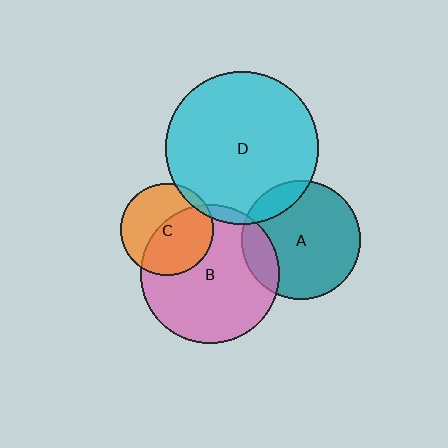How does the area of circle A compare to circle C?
Approximately 1.7 times.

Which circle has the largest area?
Circle D (cyan).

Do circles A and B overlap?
Yes.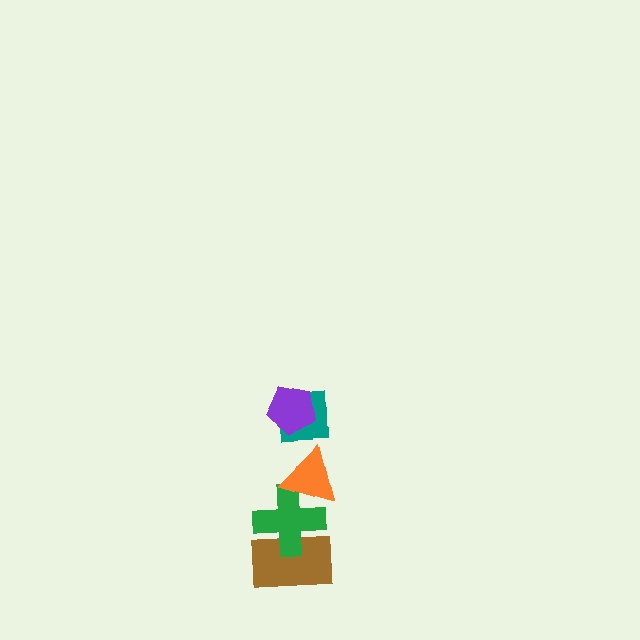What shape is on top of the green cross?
The orange triangle is on top of the green cross.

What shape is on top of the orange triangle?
The teal square is on top of the orange triangle.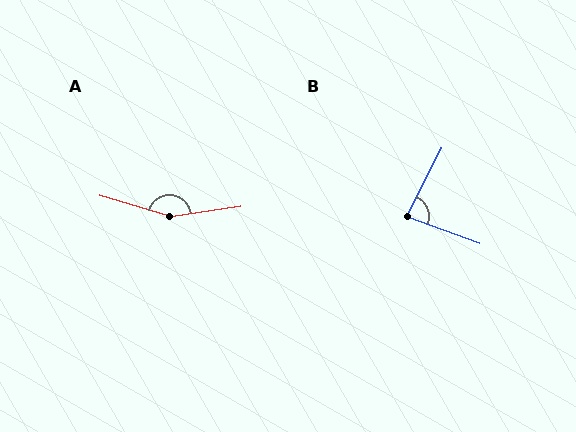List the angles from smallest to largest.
B (83°), A (155°).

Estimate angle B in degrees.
Approximately 83 degrees.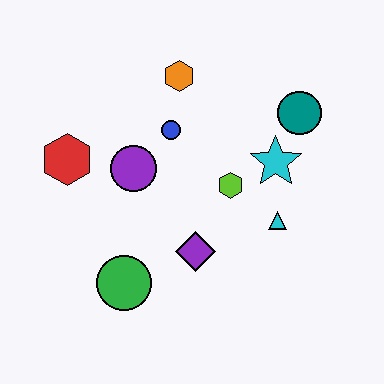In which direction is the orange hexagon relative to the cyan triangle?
The orange hexagon is above the cyan triangle.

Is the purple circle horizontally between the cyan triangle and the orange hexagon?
No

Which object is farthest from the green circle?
The teal circle is farthest from the green circle.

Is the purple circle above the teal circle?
No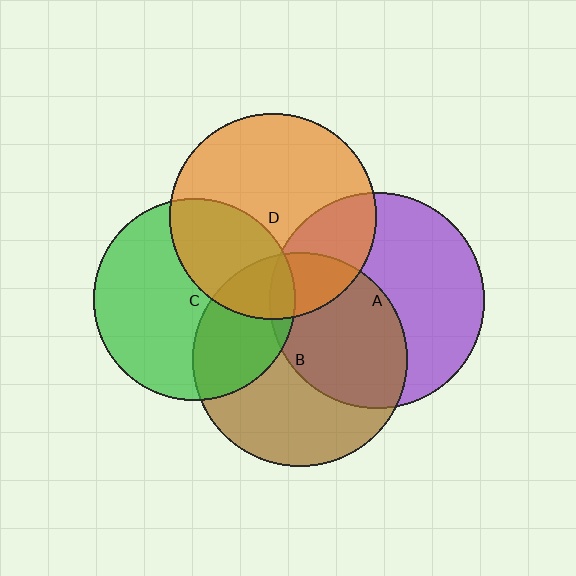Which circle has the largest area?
Circle A (purple).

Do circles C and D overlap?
Yes.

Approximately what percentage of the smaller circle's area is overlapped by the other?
Approximately 35%.